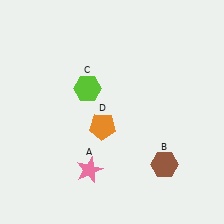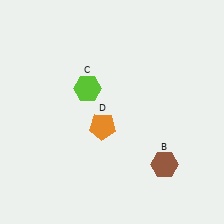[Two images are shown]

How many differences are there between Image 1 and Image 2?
There is 1 difference between the two images.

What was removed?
The pink star (A) was removed in Image 2.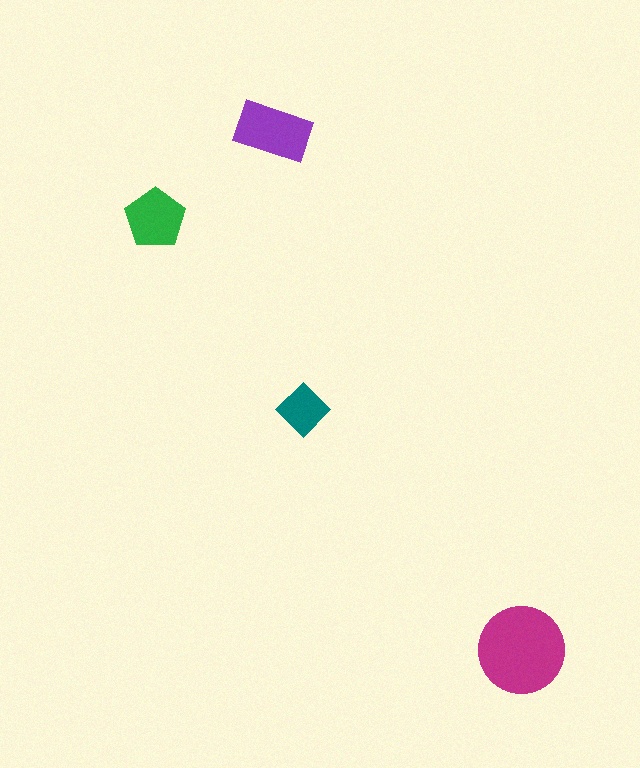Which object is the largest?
The magenta circle.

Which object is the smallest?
The teal diamond.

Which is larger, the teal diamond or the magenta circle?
The magenta circle.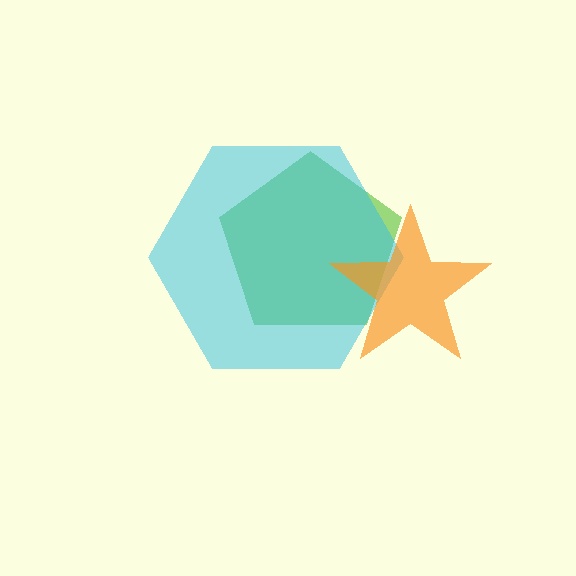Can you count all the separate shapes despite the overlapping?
Yes, there are 3 separate shapes.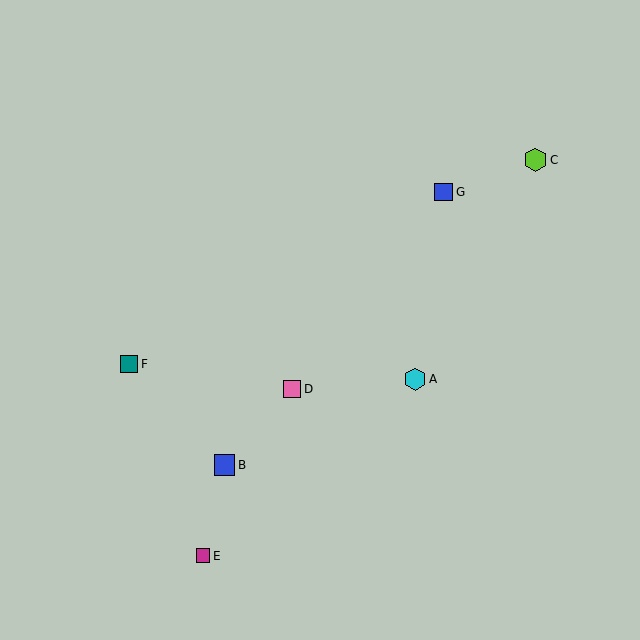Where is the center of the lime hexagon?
The center of the lime hexagon is at (536, 160).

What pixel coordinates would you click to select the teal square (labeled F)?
Click at (129, 364) to select the teal square F.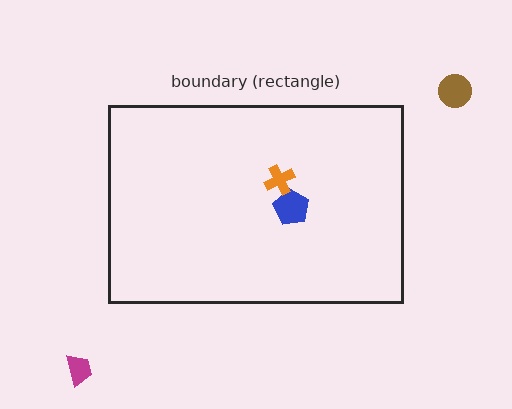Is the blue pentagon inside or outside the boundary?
Inside.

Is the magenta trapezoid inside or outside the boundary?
Outside.